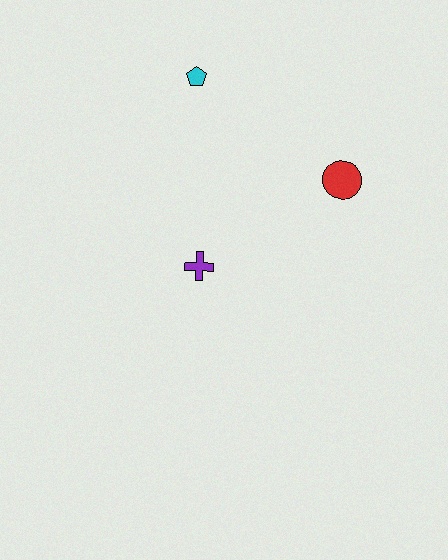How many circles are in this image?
There is 1 circle.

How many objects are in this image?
There are 3 objects.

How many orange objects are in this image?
There are no orange objects.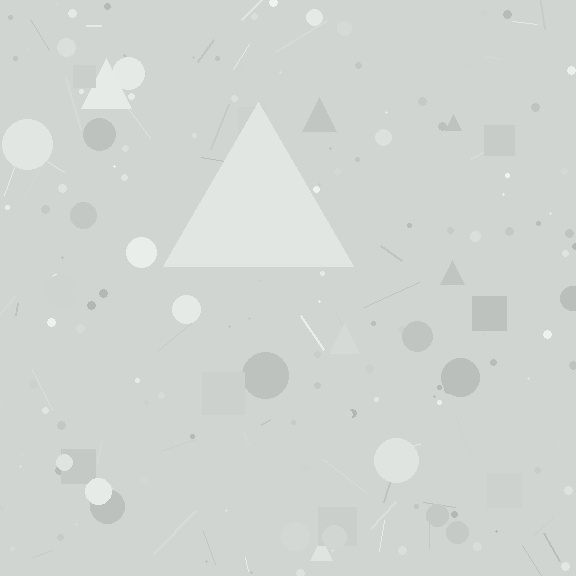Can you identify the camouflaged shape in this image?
The camouflaged shape is a triangle.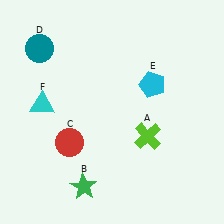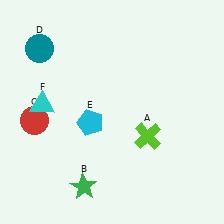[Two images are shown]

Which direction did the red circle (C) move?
The red circle (C) moved left.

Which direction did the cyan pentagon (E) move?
The cyan pentagon (E) moved left.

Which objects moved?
The objects that moved are: the red circle (C), the cyan pentagon (E).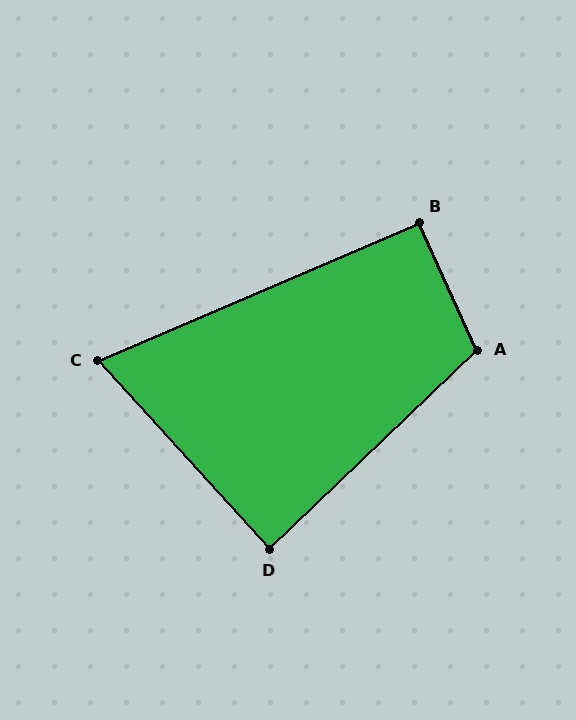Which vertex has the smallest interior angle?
C, at approximately 71 degrees.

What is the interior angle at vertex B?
Approximately 91 degrees (approximately right).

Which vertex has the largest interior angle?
A, at approximately 109 degrees.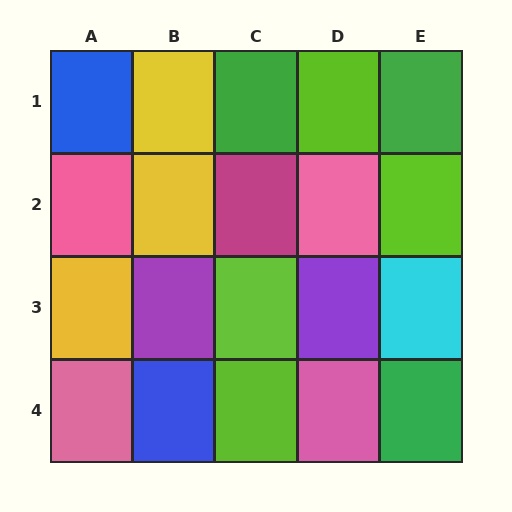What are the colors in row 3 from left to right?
Yellow, purple, lime, purple, cyan.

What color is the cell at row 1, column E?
Green.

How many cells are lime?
4 cells are lime.